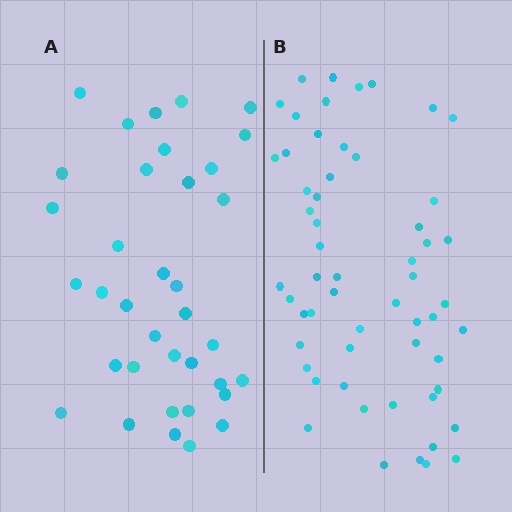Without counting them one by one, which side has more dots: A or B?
Region B (the right region) has more dots.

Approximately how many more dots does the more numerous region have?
Region B has approximately 20 more dots than region A.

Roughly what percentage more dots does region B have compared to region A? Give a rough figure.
About 60% more.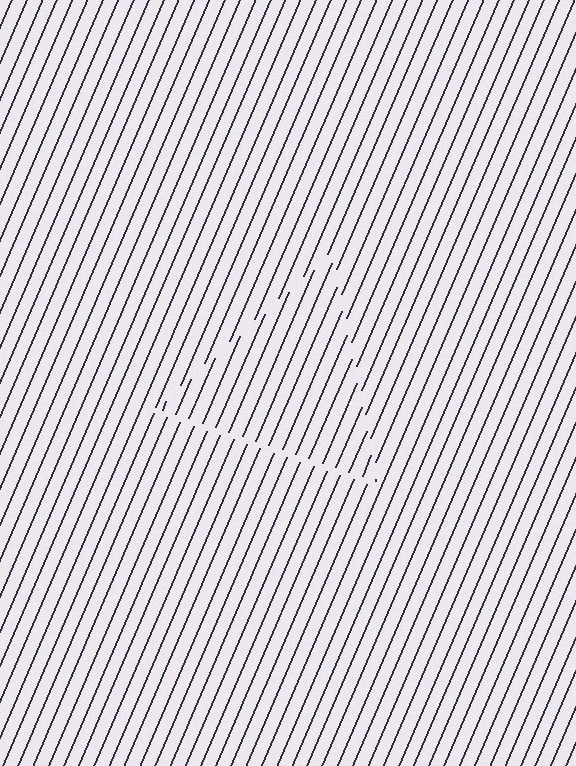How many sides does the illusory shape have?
3 sides — the line-ends trace a triangle.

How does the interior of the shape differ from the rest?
The interior of the shape contains the same grating, shifted by half a period — the contour is defined by the phase discontinuity where line-ends from the inner and outer gratings abut.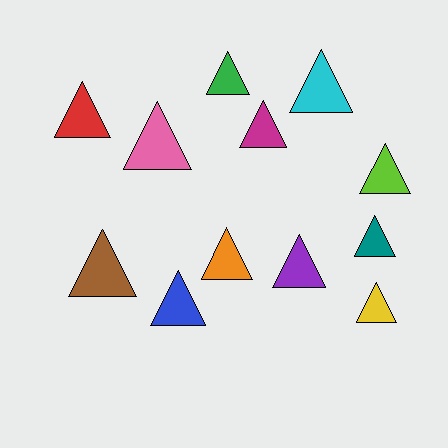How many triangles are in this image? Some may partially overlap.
There are 12 triangles.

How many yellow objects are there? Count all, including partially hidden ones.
There is 1 yellow object.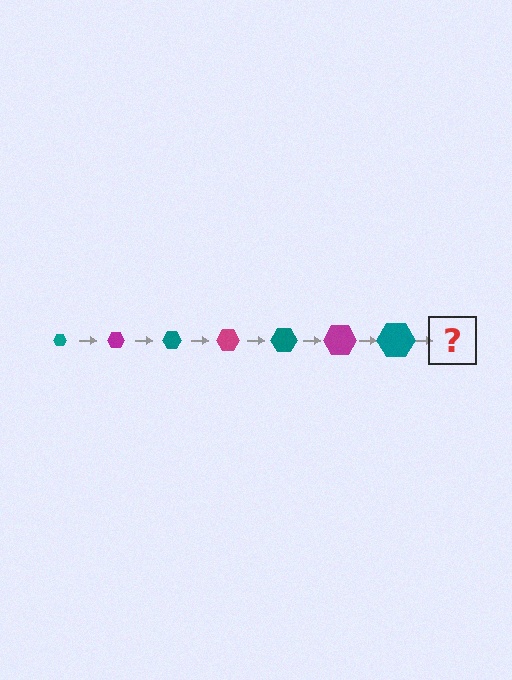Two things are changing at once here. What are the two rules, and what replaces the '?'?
The two rules are that the hexagon grows larger each step and the color cycles through teal and magenta. The '?' should be a magenta hexagon, larger than the previous one.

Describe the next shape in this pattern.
It should be a magenta hexagon, larger than the previous one.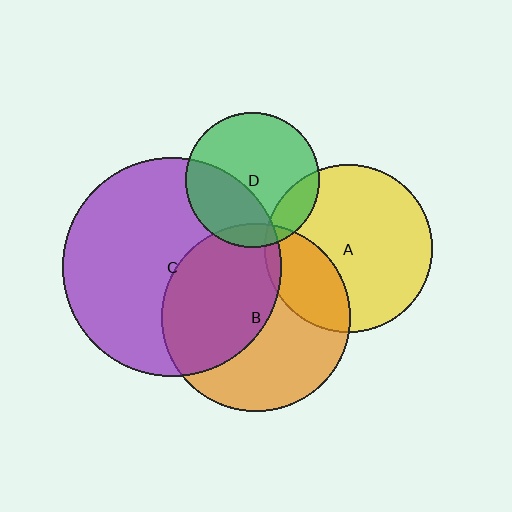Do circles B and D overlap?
Yes.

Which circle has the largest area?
Circle C (purple).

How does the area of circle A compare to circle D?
Approximately 1.6 times.